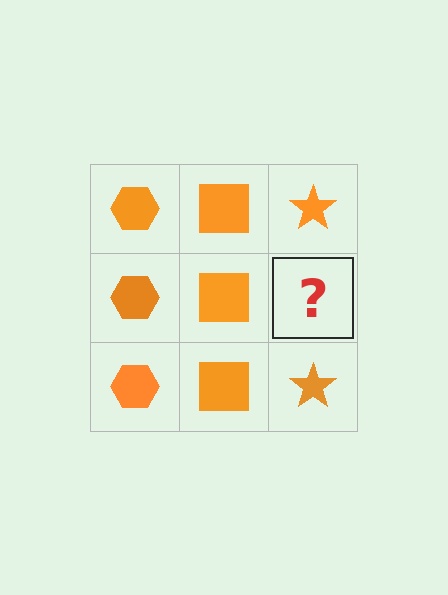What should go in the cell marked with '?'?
The missing cell should contain an orange star.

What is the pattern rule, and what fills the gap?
The rule is that each column has a consistent shape. The gap should be filled with an orange star.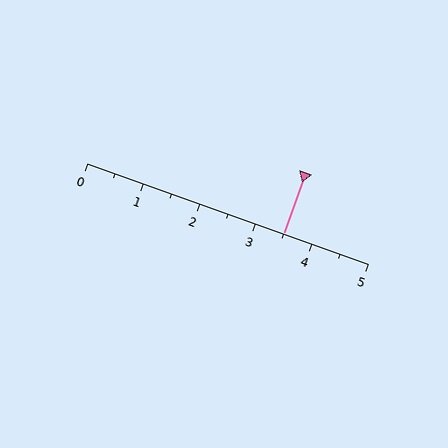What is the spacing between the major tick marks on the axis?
The major ticks are spaced 1 apart.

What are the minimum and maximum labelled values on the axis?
The axis runs from 0 to 5.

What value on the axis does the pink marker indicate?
The marker indicates approximately 3.5.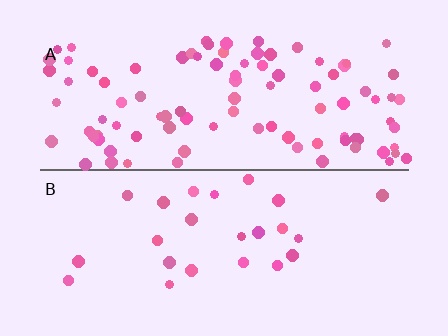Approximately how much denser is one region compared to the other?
Approximately 3.8× — region A over region B.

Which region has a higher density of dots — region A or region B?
A (the top).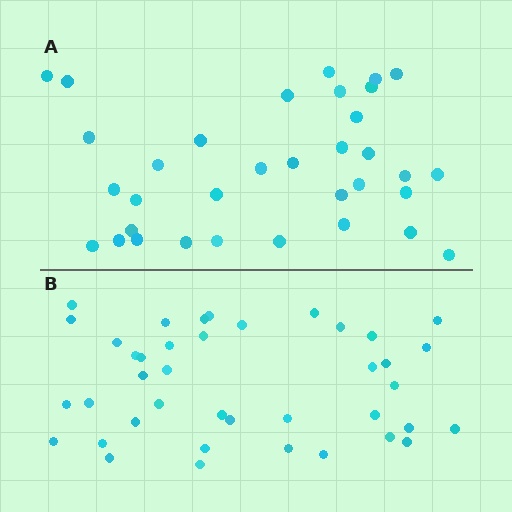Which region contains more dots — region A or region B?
Region B (the bottom region) has more dots.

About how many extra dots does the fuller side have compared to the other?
Region B has about 6 more dots than region A.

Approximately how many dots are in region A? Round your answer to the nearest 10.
About 30 dots. (The exact count is 34, which rounds to 30.)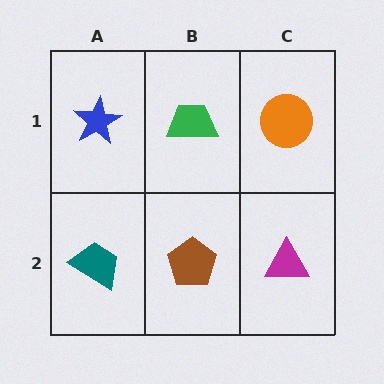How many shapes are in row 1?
3 shapes.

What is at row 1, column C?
An orange circle.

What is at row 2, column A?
A teal trapezoid.